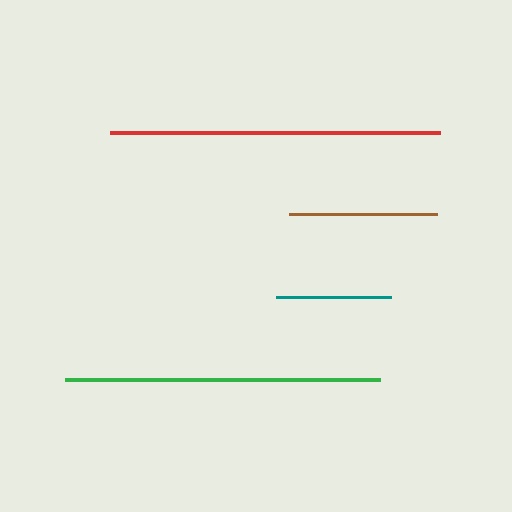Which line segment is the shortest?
The teal line is the shortest at approximately 115 pixels.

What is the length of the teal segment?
The teal segment is approximately 115 pixels long.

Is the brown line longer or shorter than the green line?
The green line is longer than the brown line.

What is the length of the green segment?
The green segment is approximately 316 pixels long.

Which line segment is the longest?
The red line is the longest at approximately 331 pixels.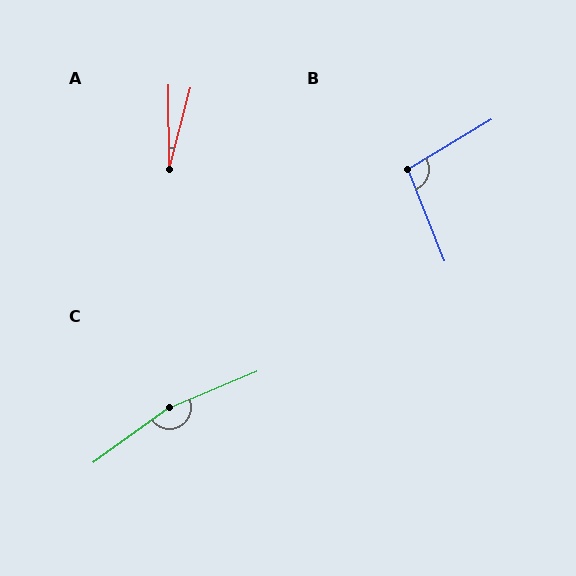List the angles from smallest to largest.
A (16°), B (99°), C (167°).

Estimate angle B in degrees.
Approximately 99 degrees.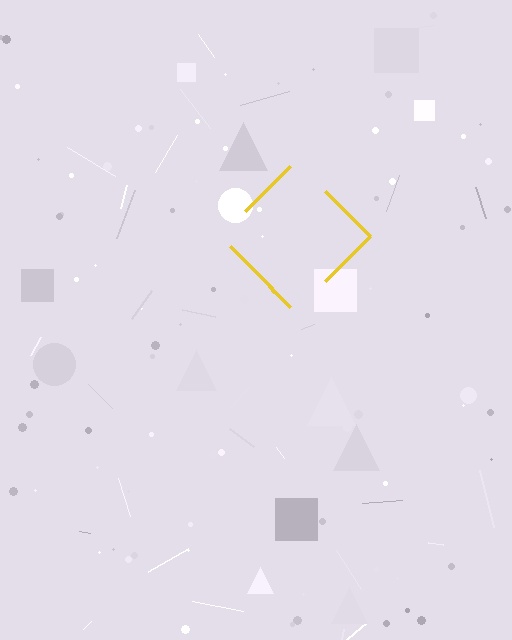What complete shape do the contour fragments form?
The contour fragments form a diamond.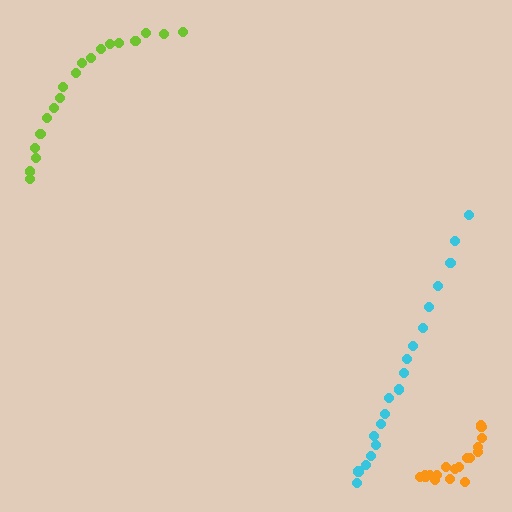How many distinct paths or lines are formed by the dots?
There are 3 distinct paths.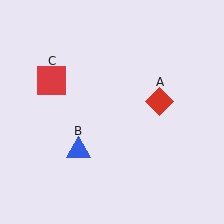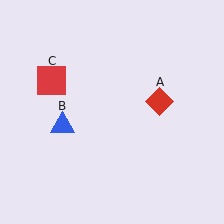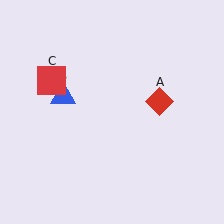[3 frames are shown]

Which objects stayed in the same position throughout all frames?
Red diamond (object A) and red square (object C) remained stationary.